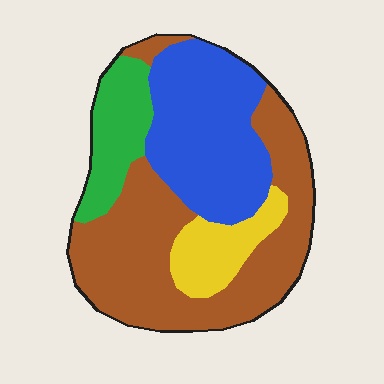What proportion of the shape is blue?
Blue covers around 30% of the shape.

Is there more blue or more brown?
Brown.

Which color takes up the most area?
Brown, at roughly 45%.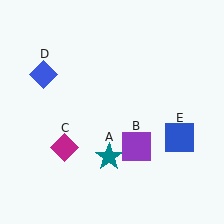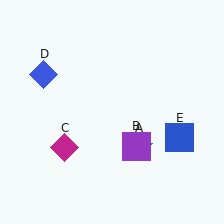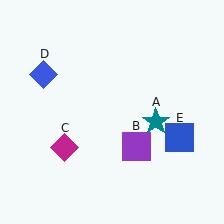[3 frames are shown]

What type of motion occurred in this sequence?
The teal star (object A) rotated counterclockwise around the center of the scene.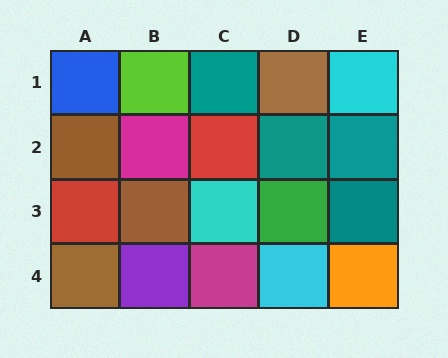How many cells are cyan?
3 cells are cyan.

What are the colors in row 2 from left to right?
Brown, magenta, red, teal, teal.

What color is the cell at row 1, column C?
Teal.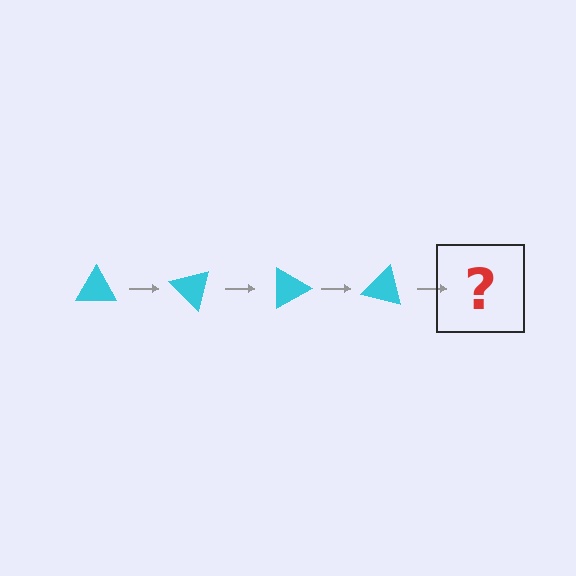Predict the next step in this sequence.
The next step is a cyan triangle rotated 180 degrees.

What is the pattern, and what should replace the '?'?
The pattern is that the triangle rotates 45 degrees each step. The '?' should be a cyan triangle rotated 180 degrees.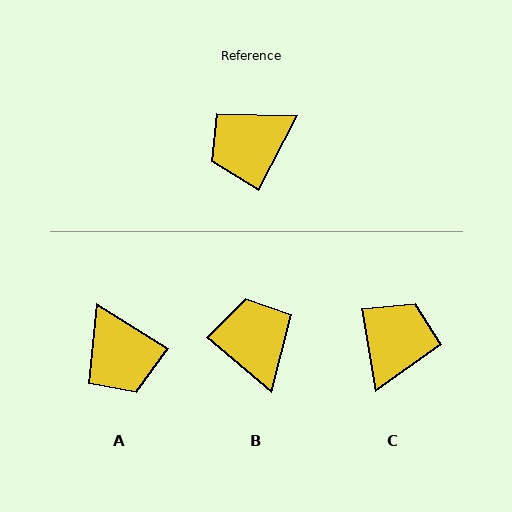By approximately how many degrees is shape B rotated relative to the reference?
Approximately 103 degrees clockwise.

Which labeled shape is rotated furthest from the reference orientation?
C, about 143 degrees away.